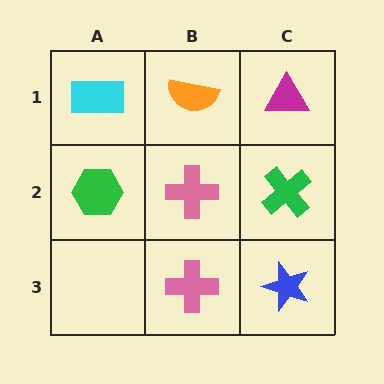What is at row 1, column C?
A magenta triangle.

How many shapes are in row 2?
3 shapes.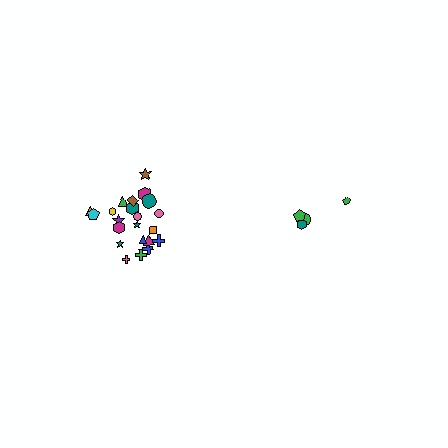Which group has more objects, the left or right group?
The left group.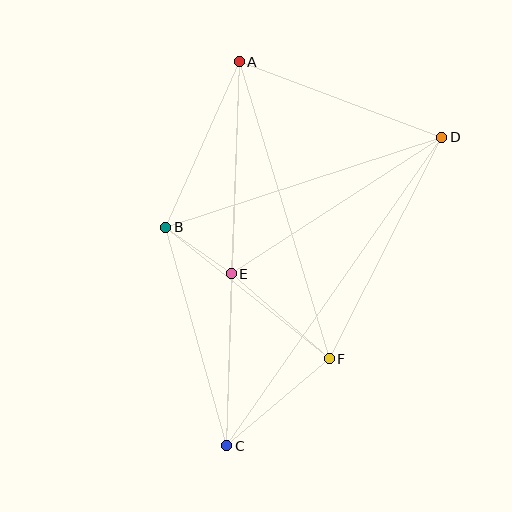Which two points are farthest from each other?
Points A and C are farthest from each other.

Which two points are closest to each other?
Points B and E are closest to each other.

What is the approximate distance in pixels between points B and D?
The distance between B and D is approximately 290 pixels.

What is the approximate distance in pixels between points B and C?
The distance between B and C is approximately 227 pixels.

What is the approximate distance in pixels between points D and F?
The distance between D and F is approximately 248 pixels.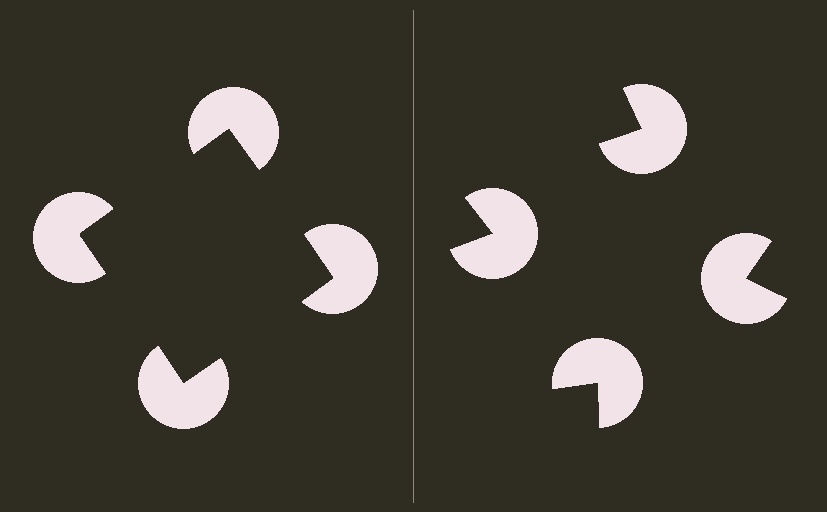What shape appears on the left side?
An illusory square.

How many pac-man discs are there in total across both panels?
8 — 4 on each side.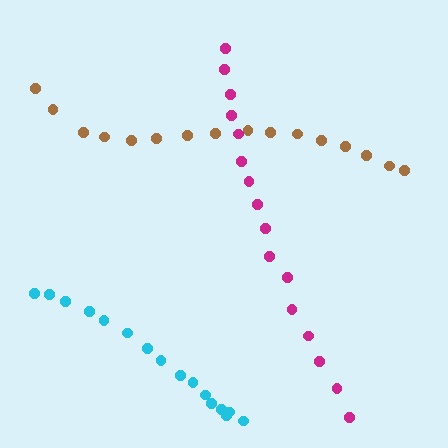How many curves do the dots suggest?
There are 3 distinct paths.